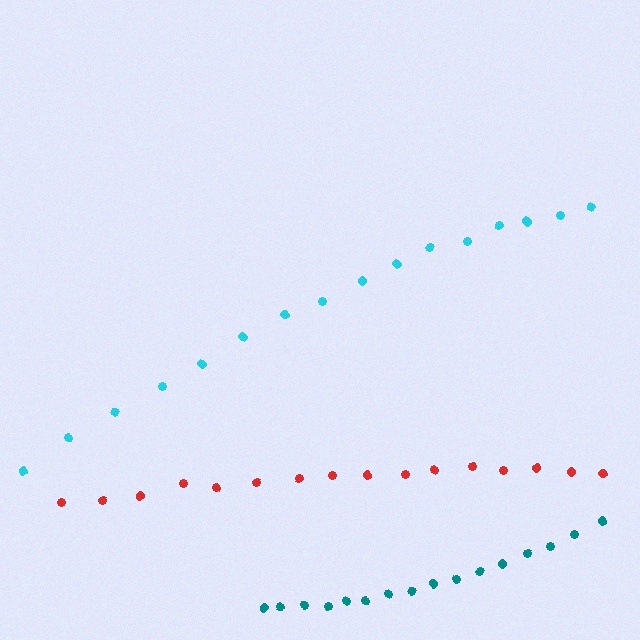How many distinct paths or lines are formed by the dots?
There are 3 distinct paths.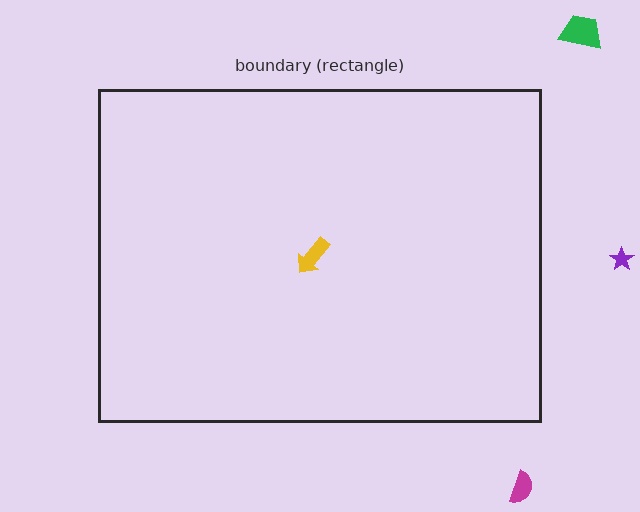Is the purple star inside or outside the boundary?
Outside.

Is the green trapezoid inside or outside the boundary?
Outside.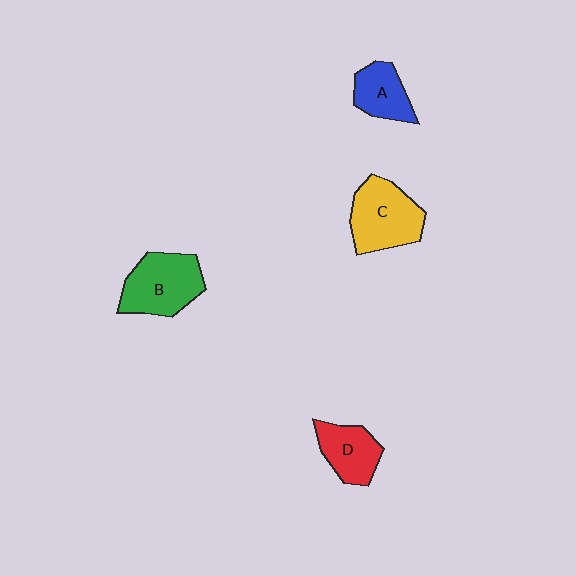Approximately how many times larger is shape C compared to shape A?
Approximately 1.6 times.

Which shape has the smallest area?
Shape A (blue).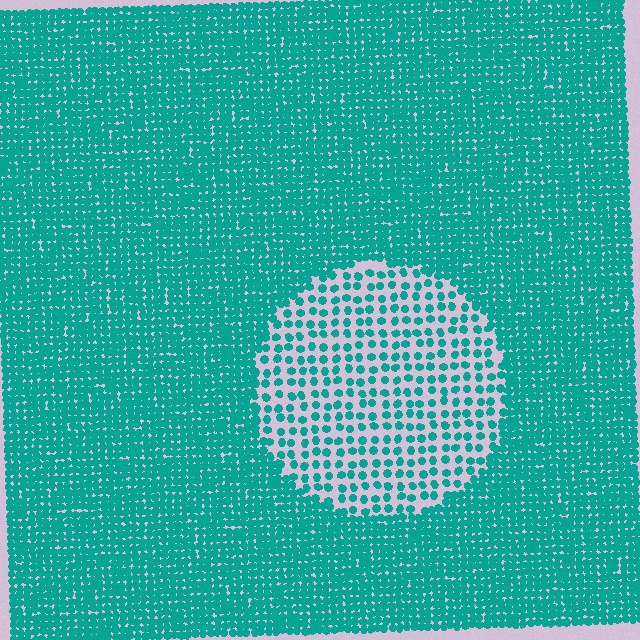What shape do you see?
I see a circle.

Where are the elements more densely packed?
The elements are more densely packed outside the circle boundary.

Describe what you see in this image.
The image contains small teal elements arranged at two different densities. A circle-shaped region is visible where the elements are less densely packed than the surrounding area.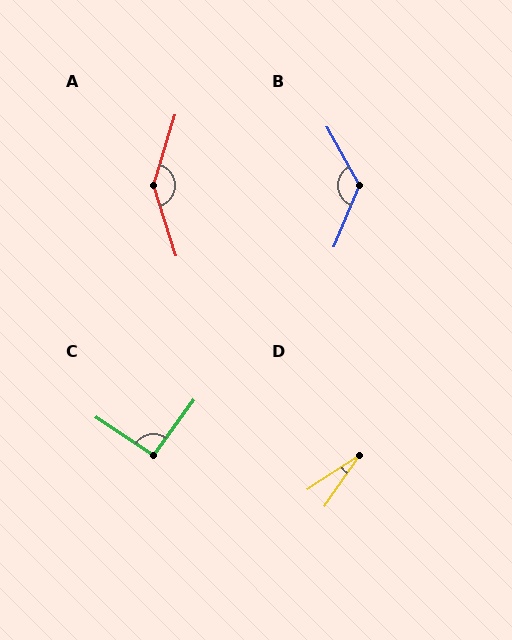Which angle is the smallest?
D, at approximately 22 degrees.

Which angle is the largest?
A, at approximately 146 degrees.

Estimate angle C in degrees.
Approximately 92 degrees.